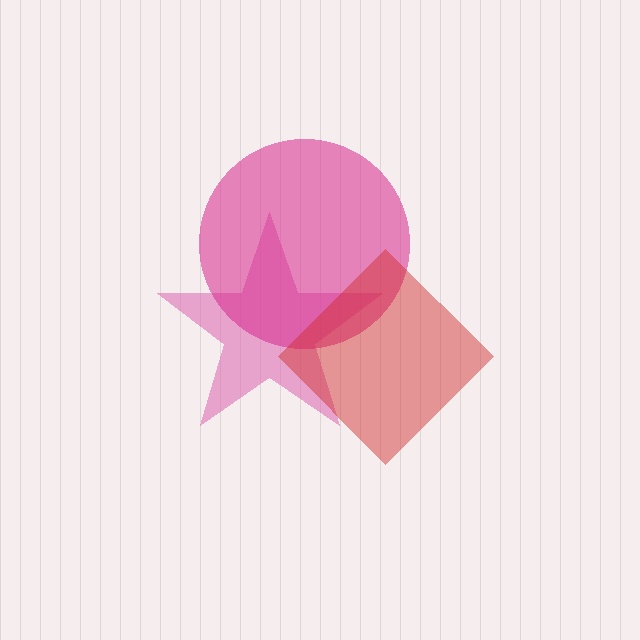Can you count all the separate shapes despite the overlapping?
Yes, there are 3 separate shapes.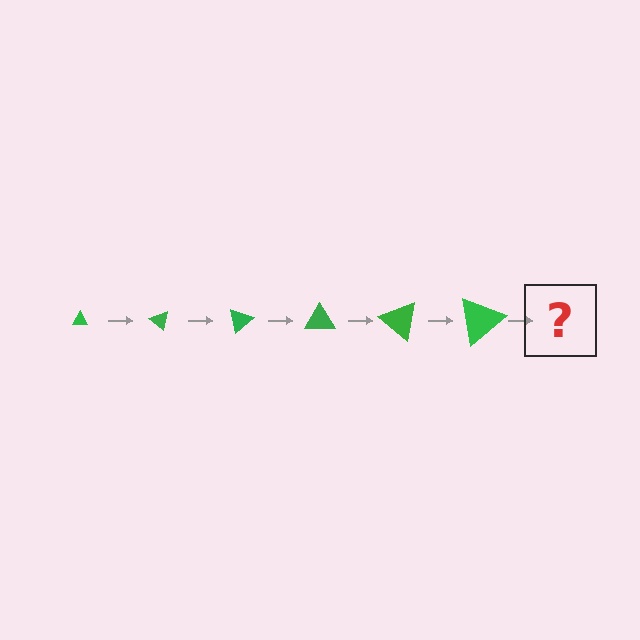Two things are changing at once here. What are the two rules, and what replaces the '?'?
The two rules are that the triangle grows larger each step and it rotates 40 degrees each step. The '?' should be a triangle, larger than the previous one and rotated 240 degrees from the start.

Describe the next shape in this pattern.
It should be a triangle, larger than the previous one and rotated 240 degrees from the start.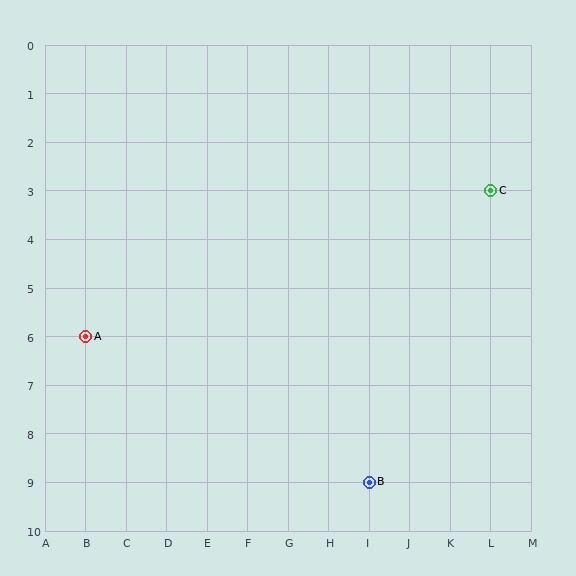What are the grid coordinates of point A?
Point A is at grid coordinates (B, 6).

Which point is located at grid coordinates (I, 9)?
Point B is at (I, 9).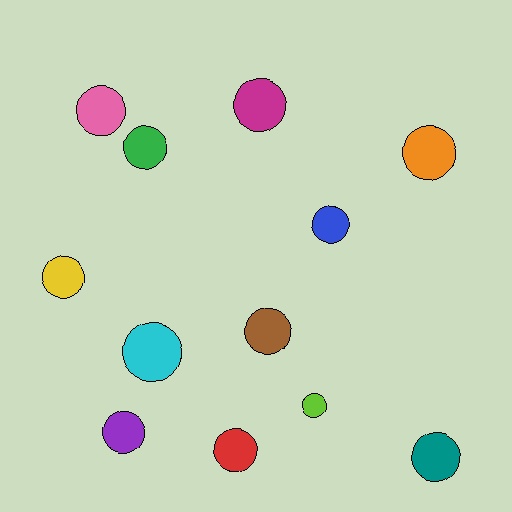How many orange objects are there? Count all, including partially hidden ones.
There is 1 orange object.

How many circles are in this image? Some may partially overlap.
There are 12 circles.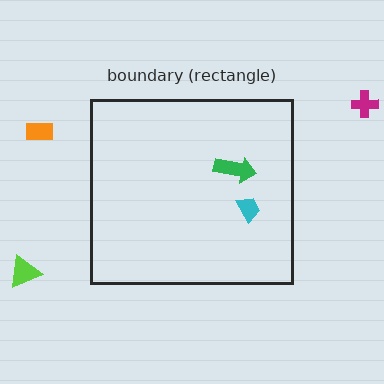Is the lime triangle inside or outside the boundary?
Outside.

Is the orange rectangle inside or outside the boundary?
Outside.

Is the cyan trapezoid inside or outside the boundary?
Inside.